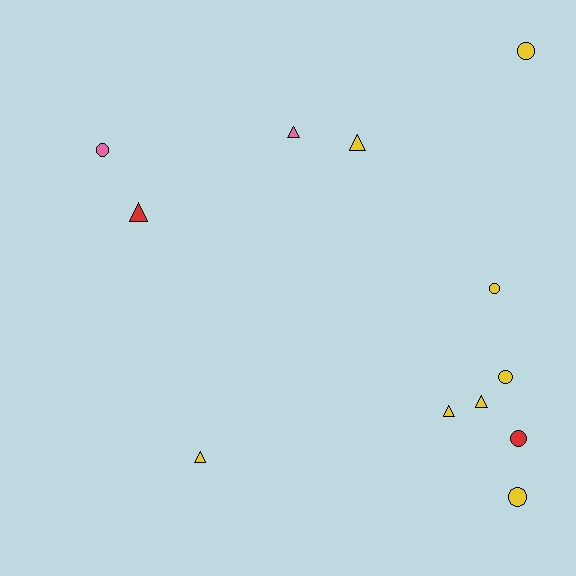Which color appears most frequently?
Yellow, with 8 objects.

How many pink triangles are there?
There is 1 pink triangle.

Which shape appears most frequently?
Circle, with 6 objects.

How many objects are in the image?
There are 12 objects.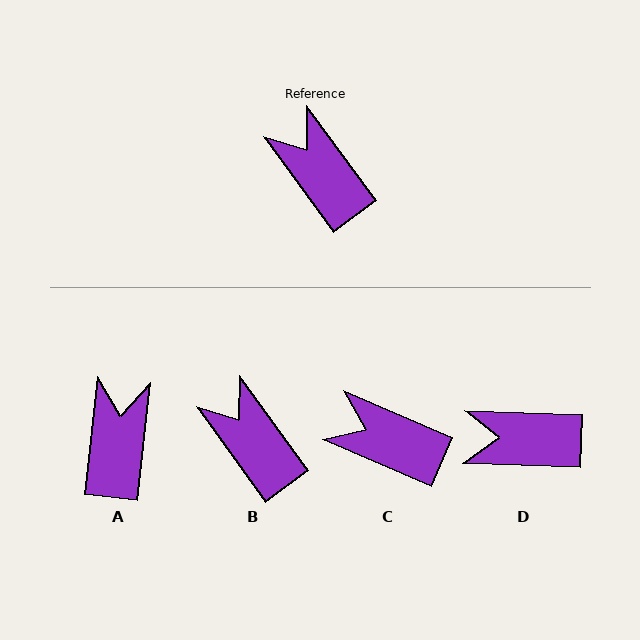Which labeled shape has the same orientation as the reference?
B.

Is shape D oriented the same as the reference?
No, it is off by about 52 degrees.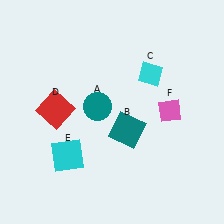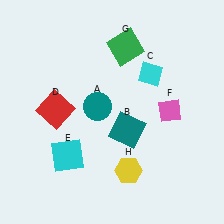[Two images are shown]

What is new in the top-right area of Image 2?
A green square (G) was added in the top-right area of Image 2.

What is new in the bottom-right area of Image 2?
A yellow hexagon (H) was added in the bottom-right area of Image 2.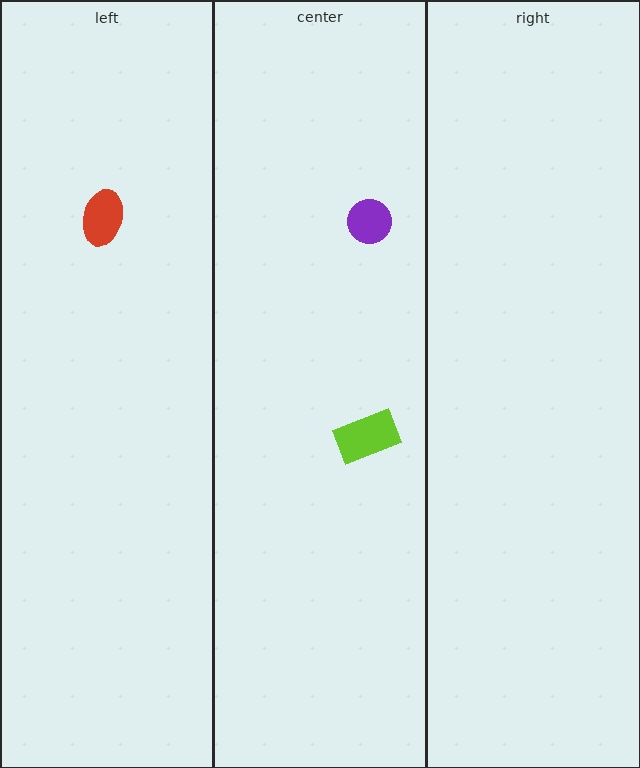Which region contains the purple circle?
The center region.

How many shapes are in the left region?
1.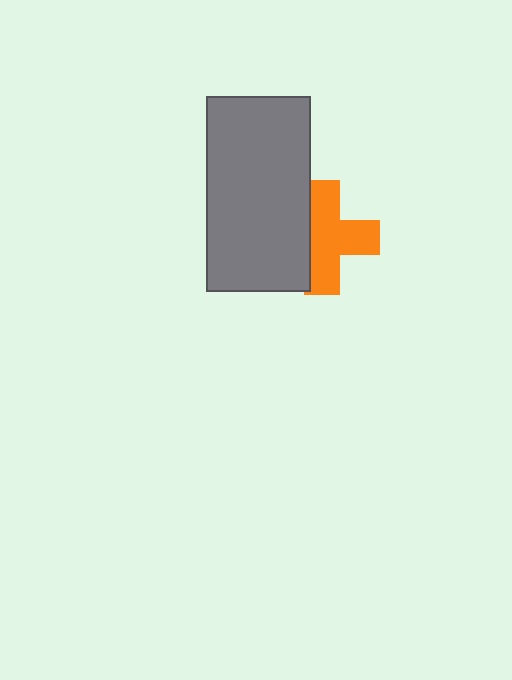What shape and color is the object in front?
The object in front is a gray rectangle.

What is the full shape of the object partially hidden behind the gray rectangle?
The partially hidden object is an orange cross.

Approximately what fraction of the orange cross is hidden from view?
Roughly 33% of the orange cross is hidden behind the gray rectangle.